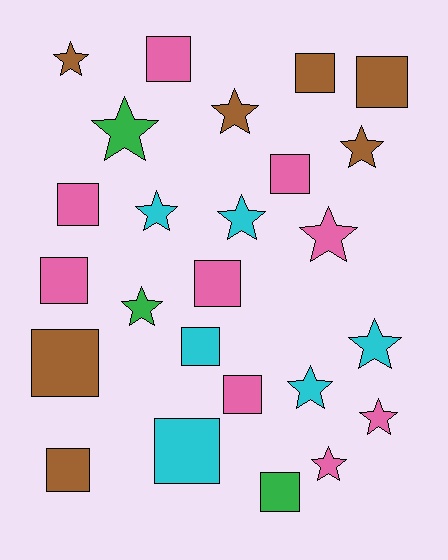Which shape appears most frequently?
Square, with 13 objects.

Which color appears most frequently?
Pink, with 9 objects.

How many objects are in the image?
There are 25 objects.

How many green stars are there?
There are 2 green stars.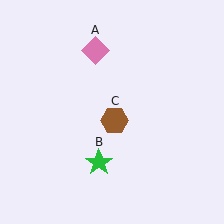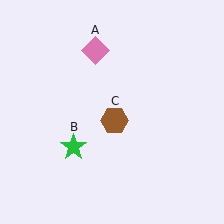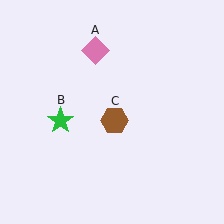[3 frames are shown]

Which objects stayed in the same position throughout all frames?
Pink diamond (object A) and brown hexagon (object C) remained stationary.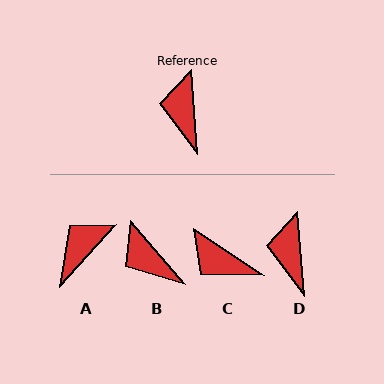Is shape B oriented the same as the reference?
No, it is off by about 36 degrees.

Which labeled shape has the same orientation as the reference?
D.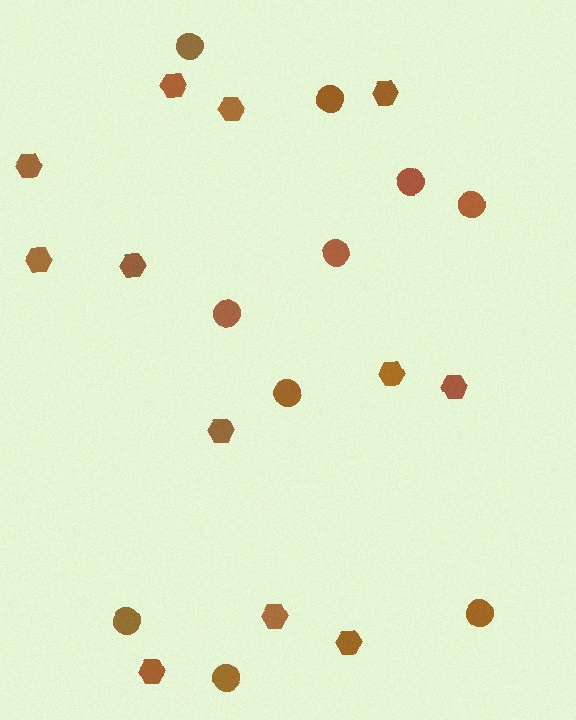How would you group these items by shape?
There are 2 groups: one group of circles (10) and one group of hexagons (12).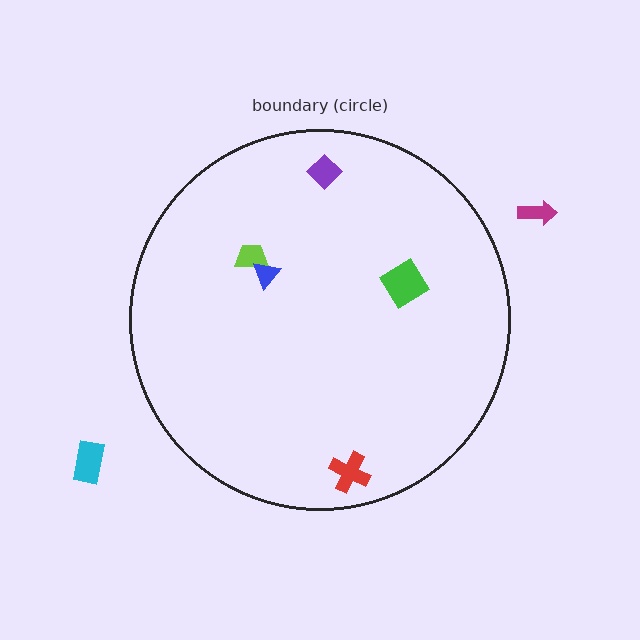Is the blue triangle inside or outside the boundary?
Inside.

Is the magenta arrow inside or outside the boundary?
Outside.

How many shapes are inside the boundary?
5 inside, 2 outside.